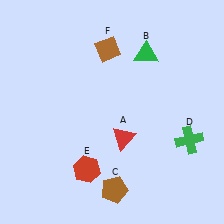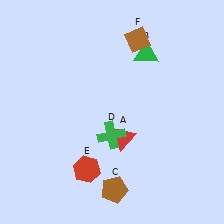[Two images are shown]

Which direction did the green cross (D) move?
The green cross (D) moved left.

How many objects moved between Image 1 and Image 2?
2 objects moved between the two images.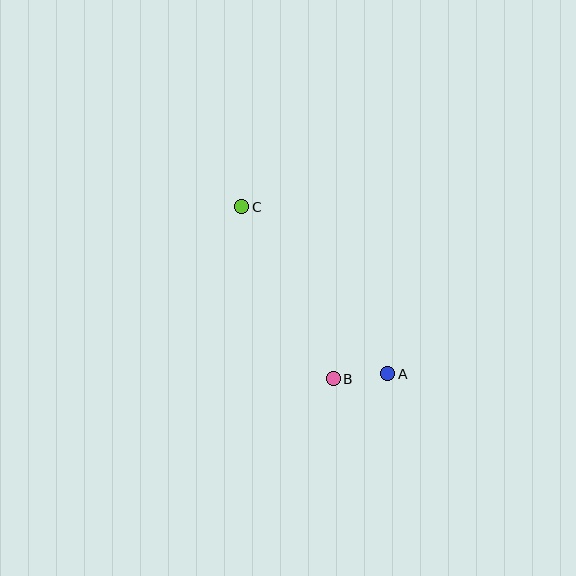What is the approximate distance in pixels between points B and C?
The distance between B and C is approximately 195 pixels.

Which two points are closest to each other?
Points A and B are closest to each other.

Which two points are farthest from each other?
Points A and C are farthest from each other.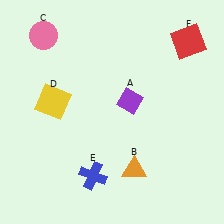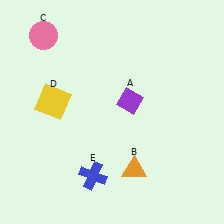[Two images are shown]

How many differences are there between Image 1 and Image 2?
There is 1 difference between the two images.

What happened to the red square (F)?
The red square (F) was removed in Image 2. It was in the top-right area of Image 1.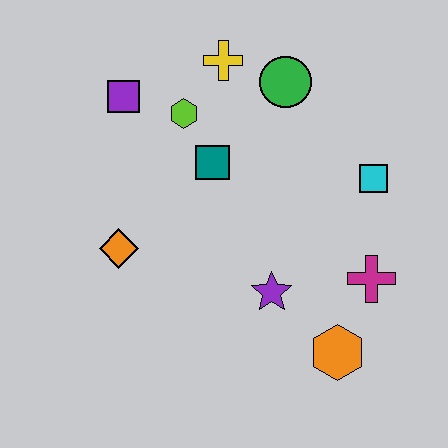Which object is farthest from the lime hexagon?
The orange hexagon is farthest from the lime hexagon.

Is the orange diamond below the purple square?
Yes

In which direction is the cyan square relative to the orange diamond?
The cyan square is to the right of the orange diamond.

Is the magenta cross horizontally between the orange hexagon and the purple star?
No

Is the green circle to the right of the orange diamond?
Yes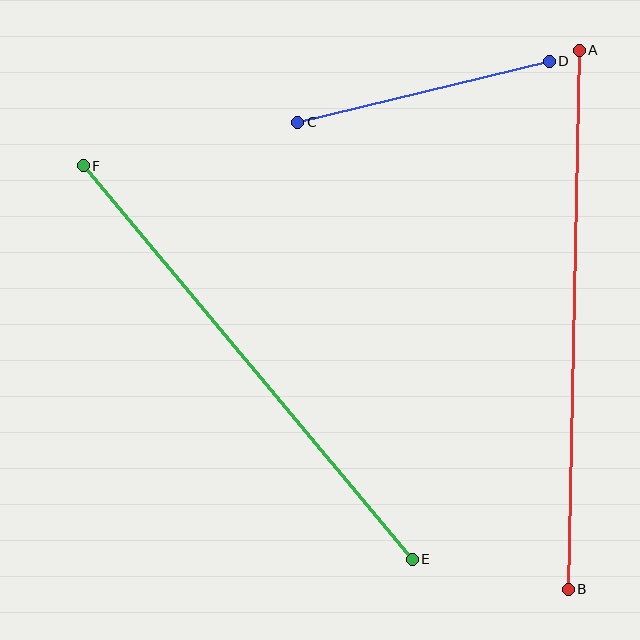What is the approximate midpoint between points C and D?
The midpoint is at approximately (423, 92) pixels.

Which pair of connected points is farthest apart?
Points A and B are farthest apart.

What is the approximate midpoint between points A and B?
The midpoint is at approximately (574, 320) pixels.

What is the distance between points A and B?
The distance is approximately 539 pixels.